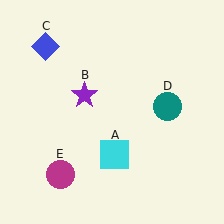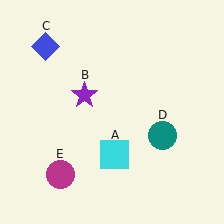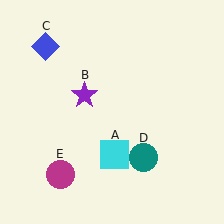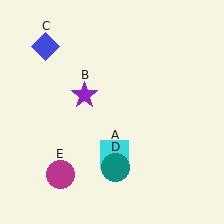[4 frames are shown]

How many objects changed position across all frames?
1 object changed position: teal circle (object D).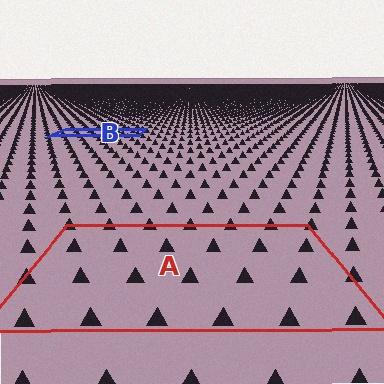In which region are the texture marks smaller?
The texture marks are smaller in region B, because it is farther away.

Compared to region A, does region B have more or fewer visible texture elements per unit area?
Region B has more texture elements per unit area — they are packed more densely because it is farther away.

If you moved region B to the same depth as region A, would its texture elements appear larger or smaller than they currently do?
They would appear larger. At a closer depth, the same texture elements are projected at a bigger on-screen size.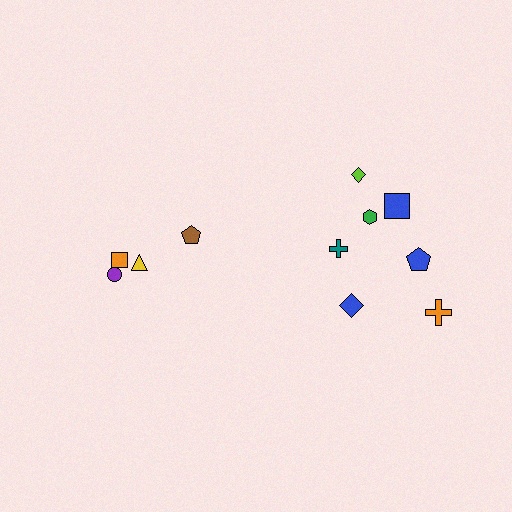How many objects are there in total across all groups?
There are 11 objects.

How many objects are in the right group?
There are 7 objects.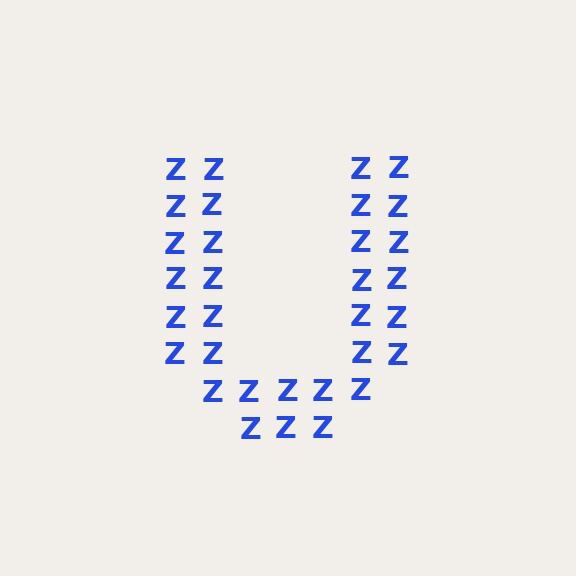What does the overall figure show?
The overall figure shows the letter U.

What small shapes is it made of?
It is made of small letter Z's.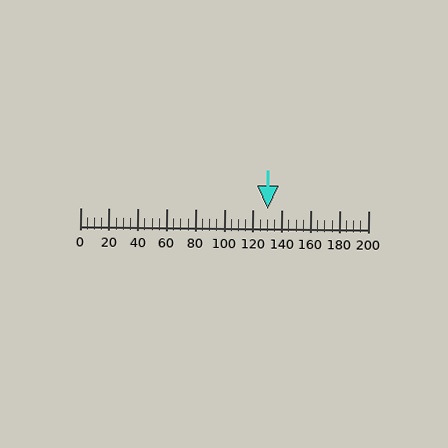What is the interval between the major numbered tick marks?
The major tick marks are spaced 20 units apart.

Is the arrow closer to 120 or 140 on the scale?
The arrow is closer to 140.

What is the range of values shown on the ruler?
The ruler shows values from 0 to 200.